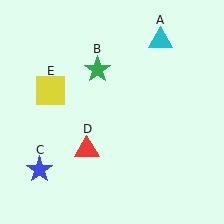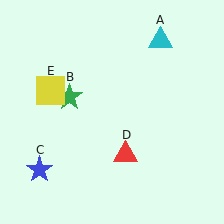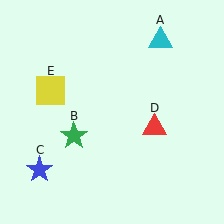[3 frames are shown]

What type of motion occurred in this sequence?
The green star (object B), red triangle (object D) rotated counterclockwise around the center of the scene.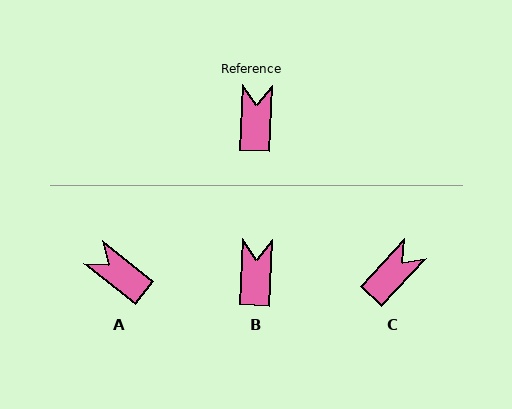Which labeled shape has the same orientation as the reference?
B.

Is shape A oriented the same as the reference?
No, it is off by about 53 degrees.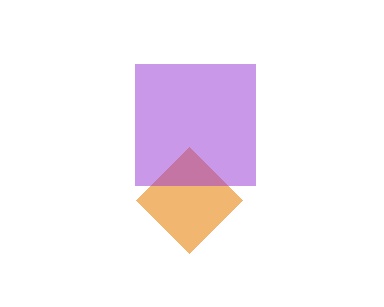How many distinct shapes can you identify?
There are 2 distinct shapes: an orange diamond, a purple square.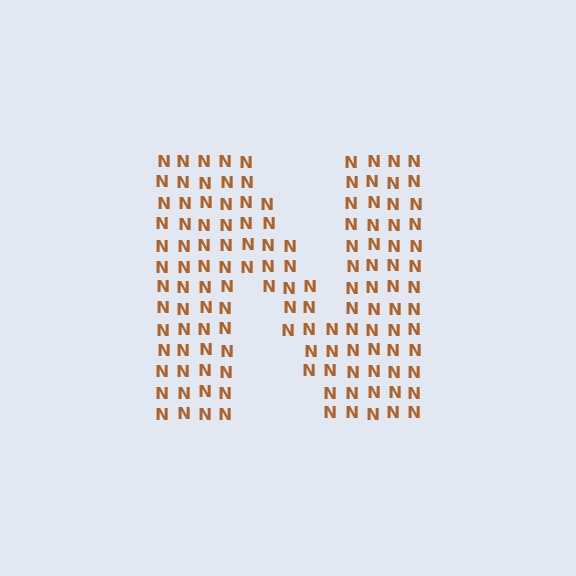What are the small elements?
The small elements are letter N's.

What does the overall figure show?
The overall figure shows the letter N.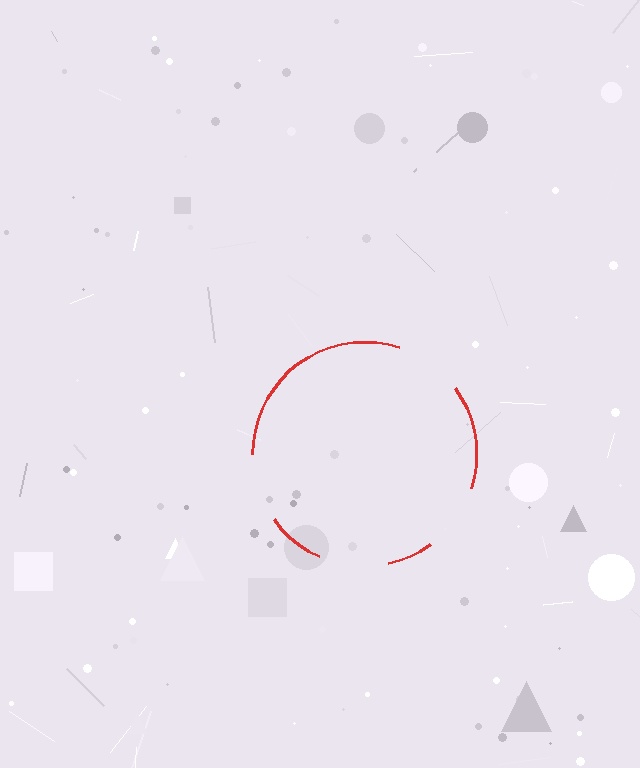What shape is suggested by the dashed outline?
The dashed outline suggests a circle.